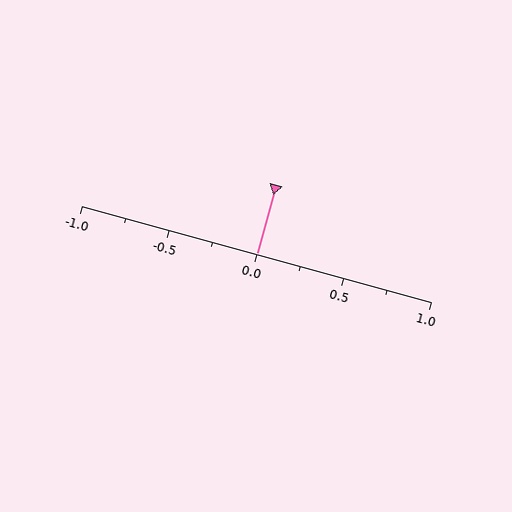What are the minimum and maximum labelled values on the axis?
The axis runs from -1.0 to 1.0.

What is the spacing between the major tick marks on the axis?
The major ticks are spaced 0.5 apart.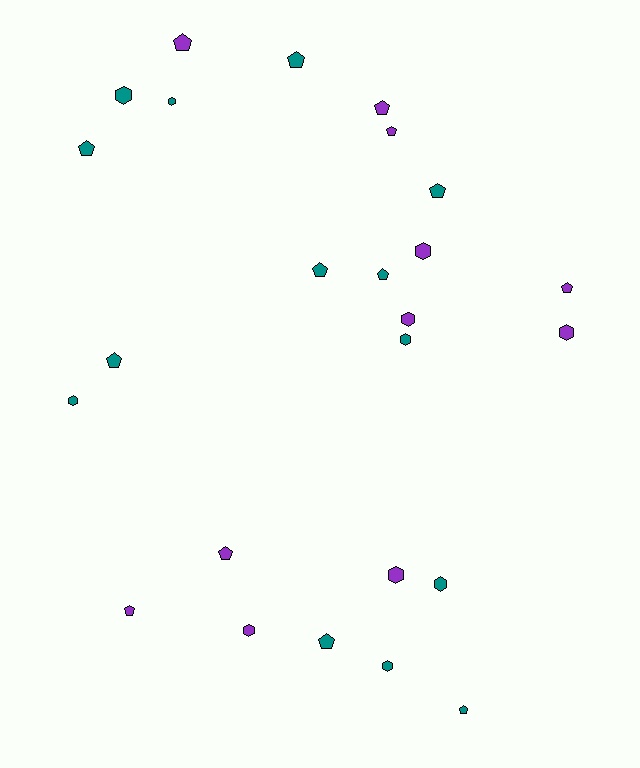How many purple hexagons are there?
There are 5 purple hexagons.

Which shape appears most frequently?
Pentagon, with 14 objects.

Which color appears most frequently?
Teal, with 14 objects.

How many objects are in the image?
There are 25 objects.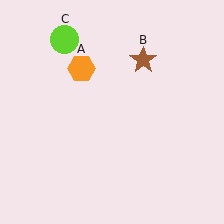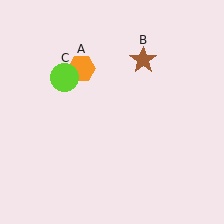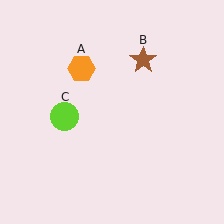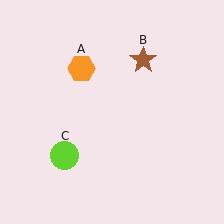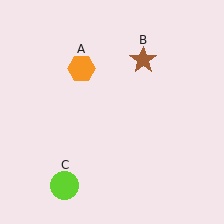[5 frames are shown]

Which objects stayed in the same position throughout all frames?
Orange hexagon (object A) and brown star (object B) remained stationary.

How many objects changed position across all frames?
1 object changed position: lime circle (object C).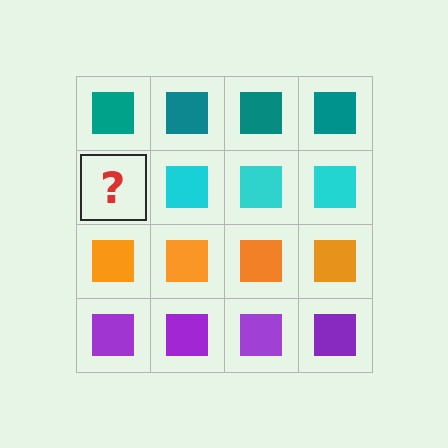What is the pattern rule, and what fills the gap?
The rule is that each row has a consistent color. The gap should be filled with a cyan square.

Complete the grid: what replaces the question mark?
The question mark should be replaced with a cyan square.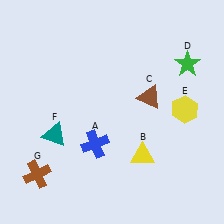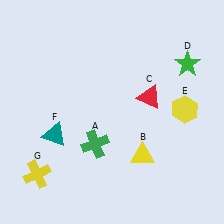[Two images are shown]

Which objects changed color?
A changed from blue to green. C changed from brown to red. G changed from brown to yellow.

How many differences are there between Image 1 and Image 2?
There are 3 differences between the two images.